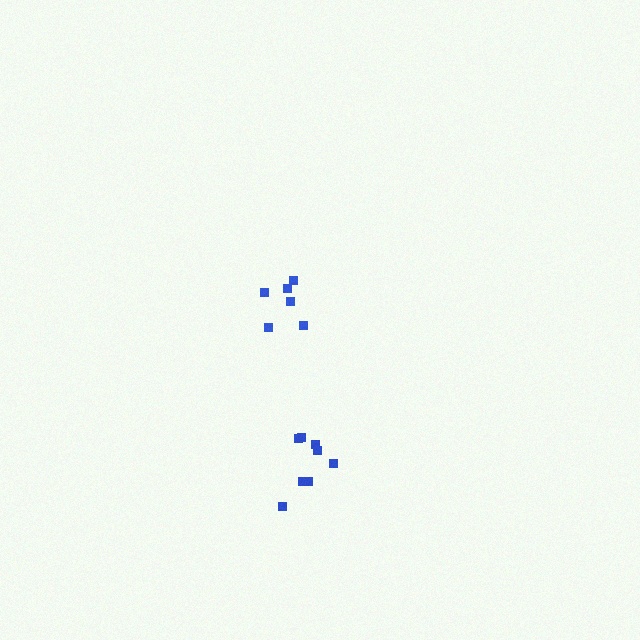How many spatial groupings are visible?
There are 2 spatial groupings.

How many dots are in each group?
Group 1: 8 dots, Group 2: 6 dots (14 total).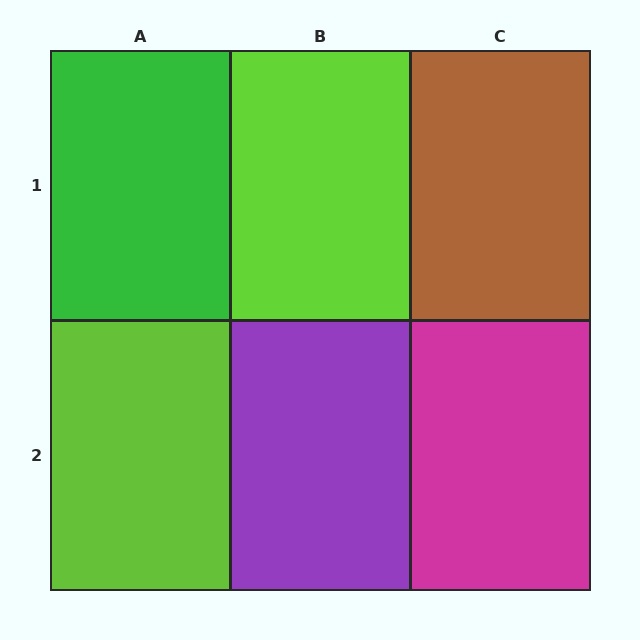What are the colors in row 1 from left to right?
Green, lime, brown.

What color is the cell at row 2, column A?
Lime.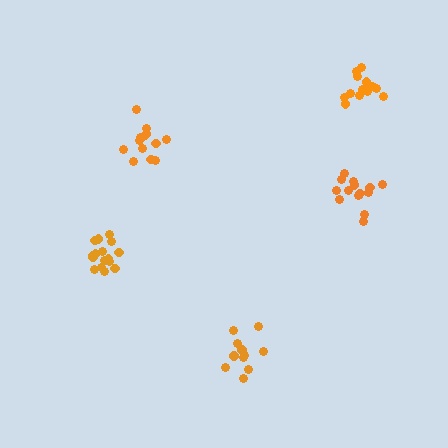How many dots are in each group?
Group 1: 13 dots, Group 2: 16 dots, Group 3: 11 dots, Group 4: 14 dots, Group 5: 15 dots (69 total).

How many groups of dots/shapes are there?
There are 5 groups.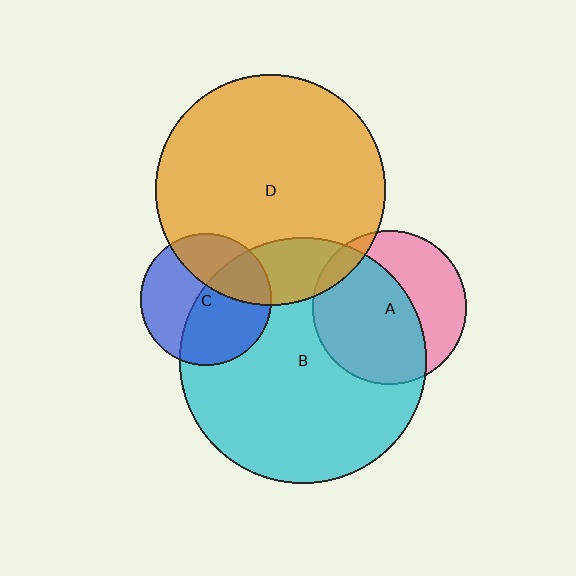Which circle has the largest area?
Circle B (cyan).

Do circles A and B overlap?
Yes.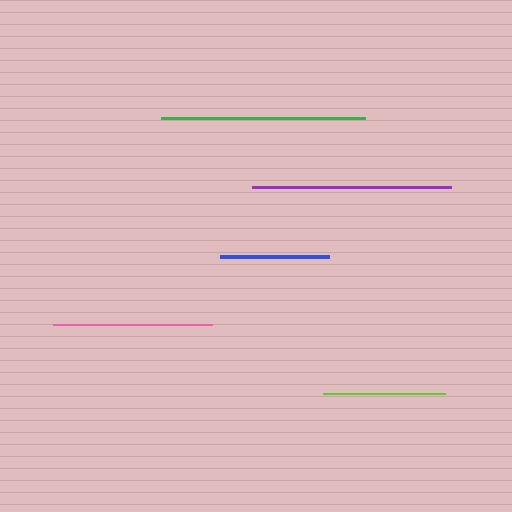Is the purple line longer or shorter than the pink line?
The purple line is longer than the pink line.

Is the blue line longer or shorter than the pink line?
The pink line is longer than the blue line.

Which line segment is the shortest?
The blue line is the shortest at approximately 108 pixels.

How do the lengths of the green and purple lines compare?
The green and purple lines are approximately the same length.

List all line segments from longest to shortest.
From longest to shortest: green, purple, pink, lime, blue.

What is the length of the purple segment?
The purple segment is approximately 199 pixels long.